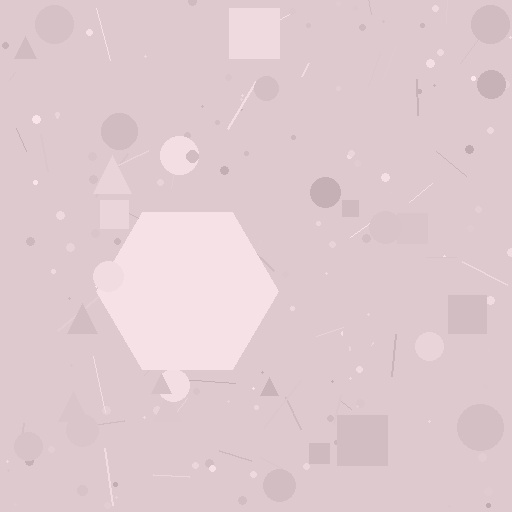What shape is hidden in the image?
A hexagon is hidden in the image.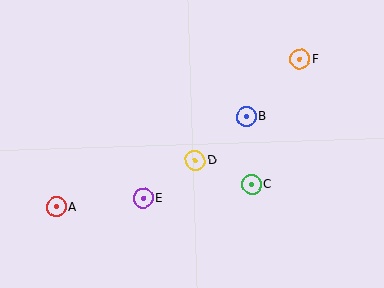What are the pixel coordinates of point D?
Point D is at (195, 160).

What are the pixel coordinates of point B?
Point B is at (246, 117).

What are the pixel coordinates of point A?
Point A is at (56, 207).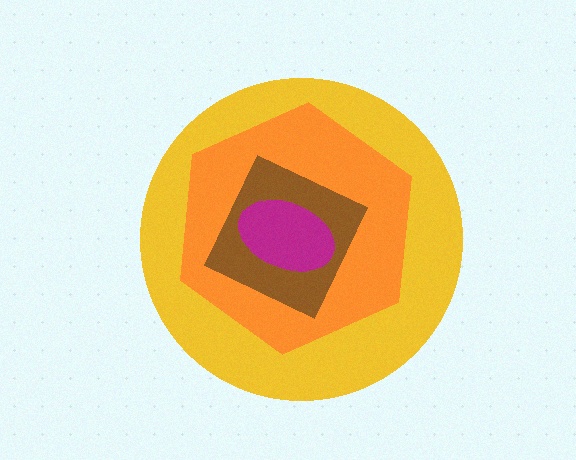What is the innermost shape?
The magenta ellipse.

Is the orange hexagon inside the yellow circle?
Yes.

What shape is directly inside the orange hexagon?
The brown square.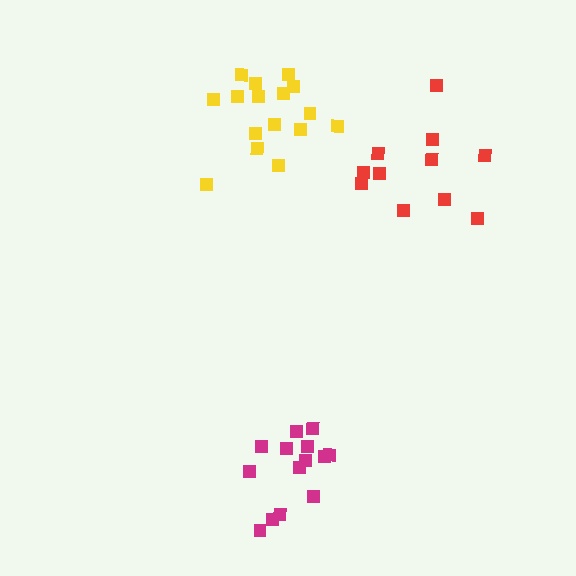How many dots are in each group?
Group 1: 11 dots, Group 2: 14 dots, Group 3: 16 dots (41 total).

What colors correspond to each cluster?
The clusters are colored: red, magenta, yellow.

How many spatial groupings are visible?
There are 3 spatial groupings.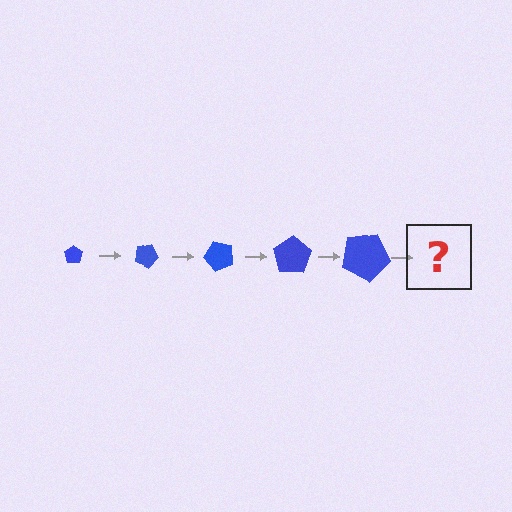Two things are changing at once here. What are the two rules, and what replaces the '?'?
The two rules are that the pentagon grows larger each step and it rotates 25 degrees each step. The '?' should be a pentagon, larger than the previous one and rotated 125 degrees from the start.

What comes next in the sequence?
The next element should be a pentagon, larger than the previous one and rotated 125 degrees from the start.